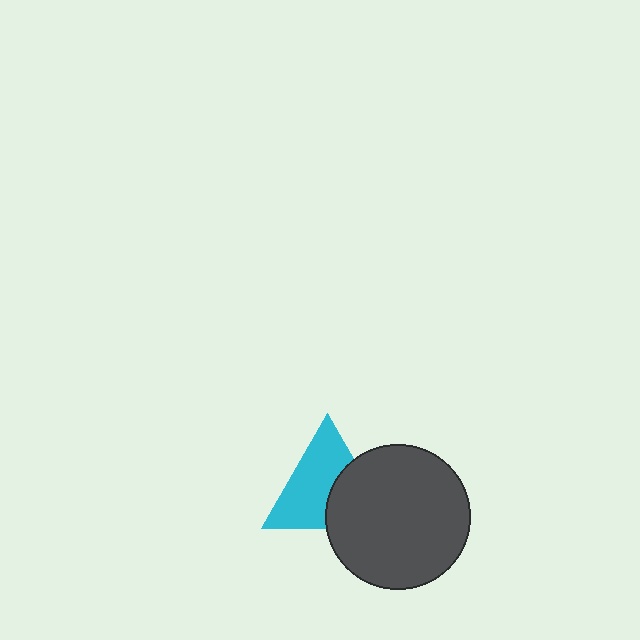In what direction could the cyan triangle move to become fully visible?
The cyan triangle could move left. That would shift it out from behind the dark gray circle entirely.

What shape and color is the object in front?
The object in front is a dark gray circle.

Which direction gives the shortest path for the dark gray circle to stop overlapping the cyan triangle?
Moving right gives the shortest separation.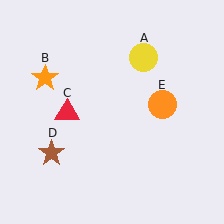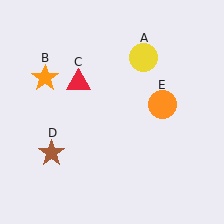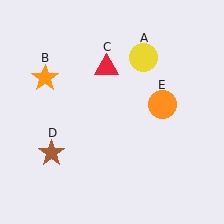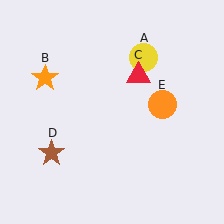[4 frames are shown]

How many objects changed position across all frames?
1 object changed position: red triangle (object C).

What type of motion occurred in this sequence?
The red triangle (object C) rotated clockwise around the center of the scene.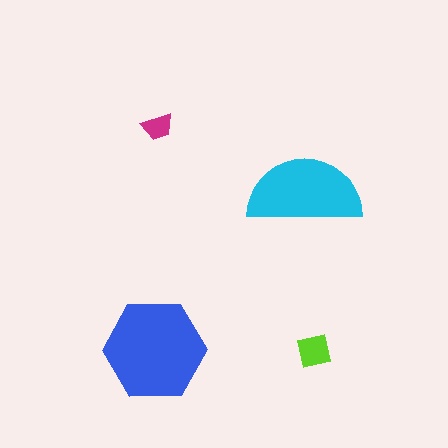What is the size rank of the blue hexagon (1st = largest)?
1st.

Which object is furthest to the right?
The lime square is rightmost.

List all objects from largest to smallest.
The blue hexagon, the cyan semicircle, the lime square, the magenta trapezoid.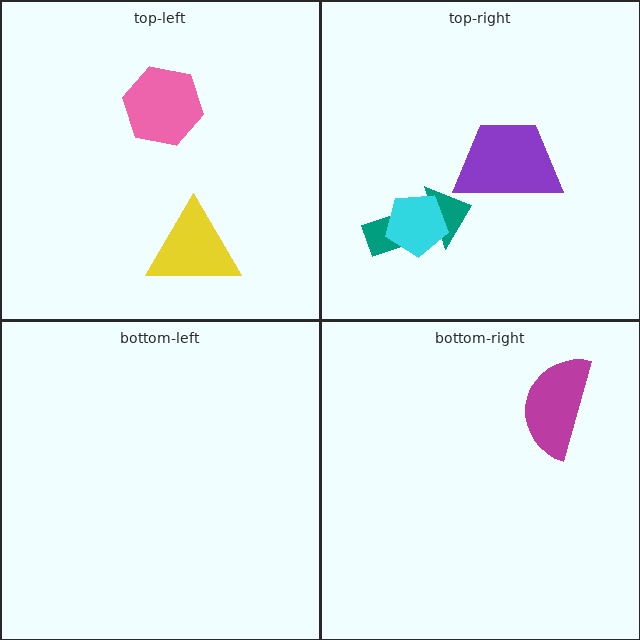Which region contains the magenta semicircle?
The bottom-right region.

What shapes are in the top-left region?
The yellow triangle, the pink hexagon.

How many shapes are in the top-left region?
2.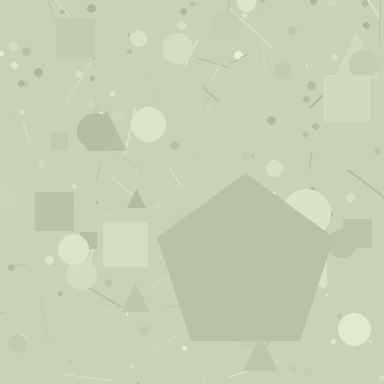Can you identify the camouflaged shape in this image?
The camouflaged shape is a pentagon.